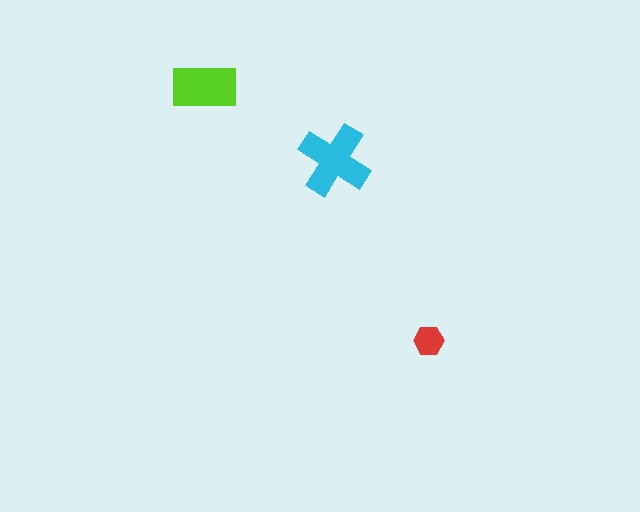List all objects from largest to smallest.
The cyan cross, the lime rectangle, the red hexagon.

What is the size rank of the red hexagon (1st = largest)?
3rd.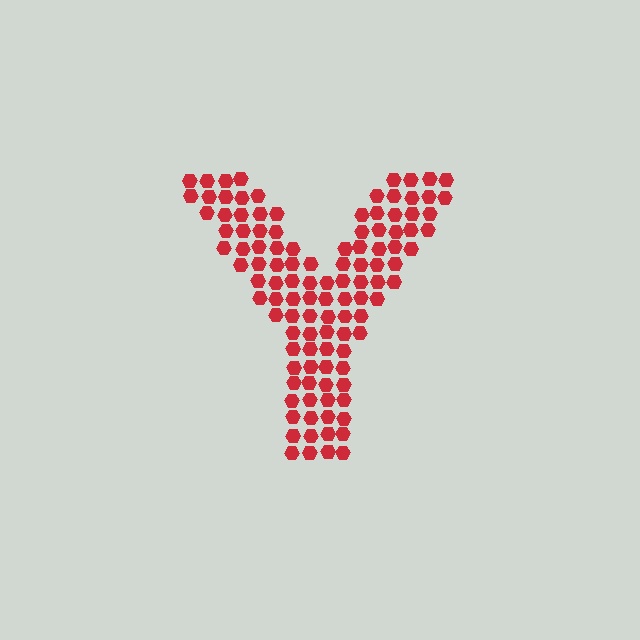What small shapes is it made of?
It is made of small hexagons.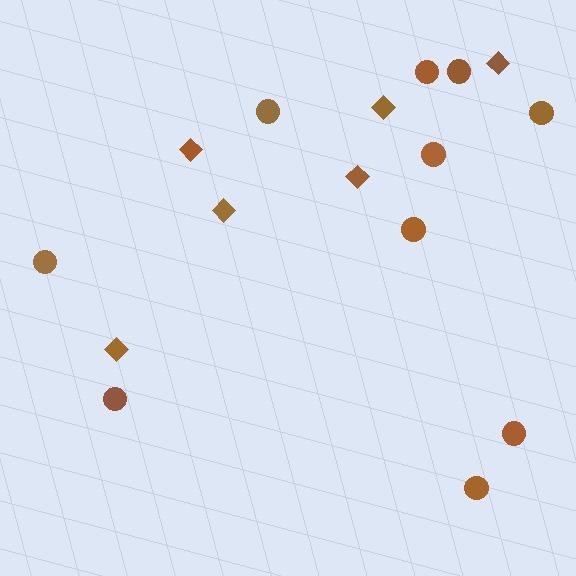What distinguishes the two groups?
There are 2 groups: one group of diamonds (6) and one group of circles (10).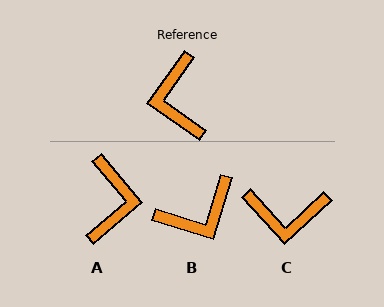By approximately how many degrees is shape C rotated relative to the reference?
Approximately 78 degrees counter-clockwise.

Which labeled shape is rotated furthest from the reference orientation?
A, about 166 degrees away.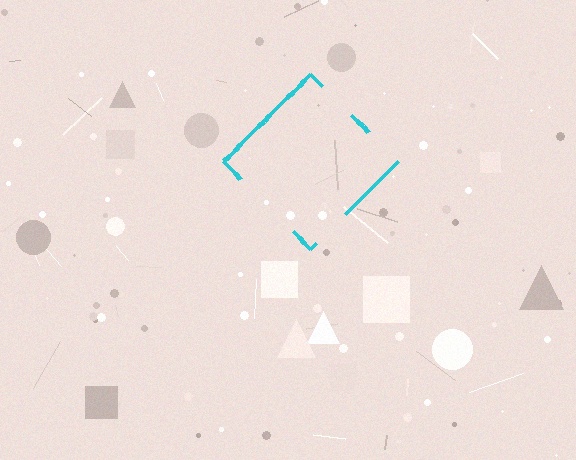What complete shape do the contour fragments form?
The contour fragments form a diamond.